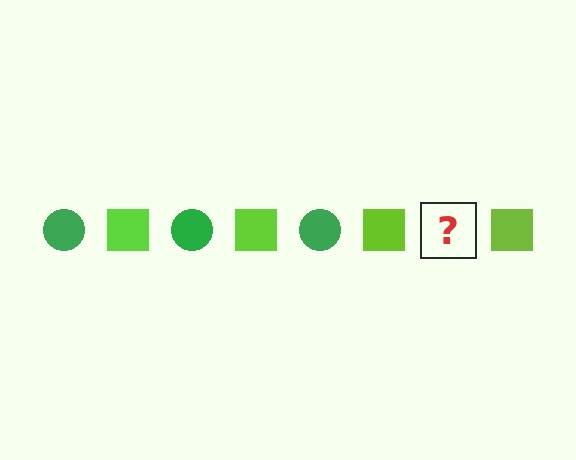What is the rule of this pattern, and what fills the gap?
The rule is that the pattern alternates between green circle and lime square. The gap should be filled with a green circle.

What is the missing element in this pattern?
The missing element is a green circle.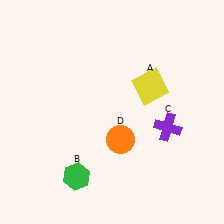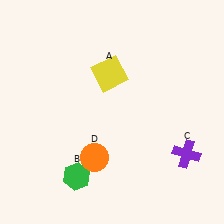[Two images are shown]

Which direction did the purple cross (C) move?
The purple cross (C) moved down.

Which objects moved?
The objects that moved are: the yellow square (A), the purple cross (C), the orange circle (D).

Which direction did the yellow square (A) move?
The yellow square (A) moved left.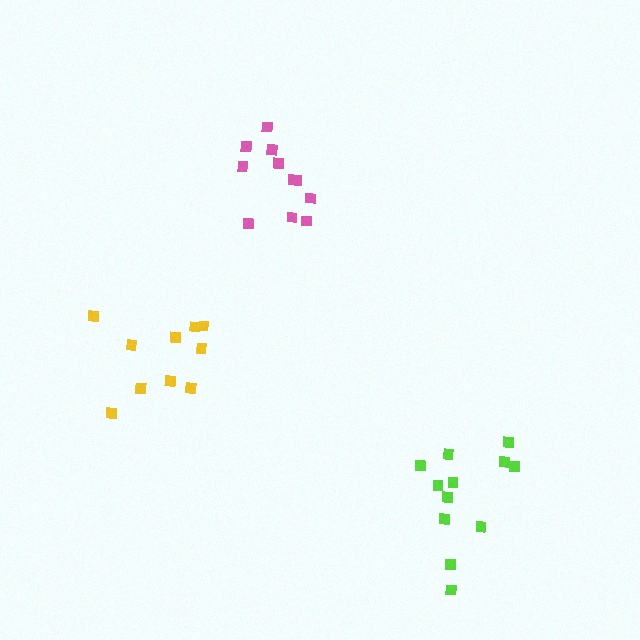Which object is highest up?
The pink cluster is topmost.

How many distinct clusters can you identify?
There are 3 distinct clusters.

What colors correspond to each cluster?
The clusters are colored: yellow, pink, lime.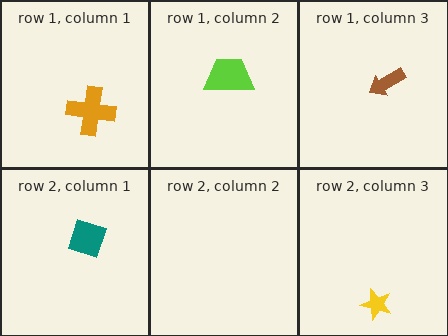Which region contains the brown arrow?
The row 1, column 3 region.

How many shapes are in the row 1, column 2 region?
1.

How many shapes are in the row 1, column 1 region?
1.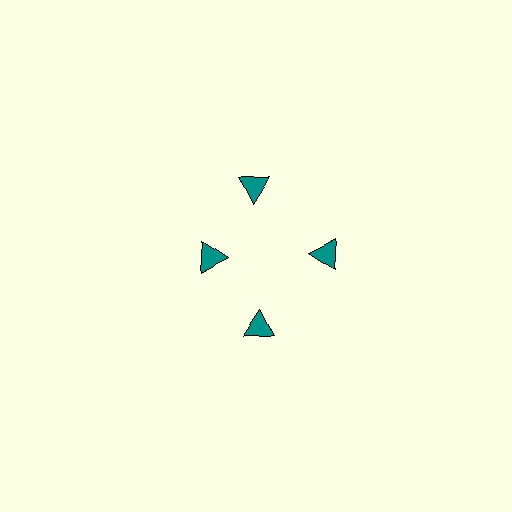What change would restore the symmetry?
The symmetry would be restored by moving it outward, back onto the ring so that all 4 triangles sit at equal angles and equal distance from the center.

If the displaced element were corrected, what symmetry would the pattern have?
It would have 4-fold rotational symmetry — the pattern would map onto itself every 90 degrees.